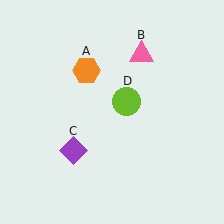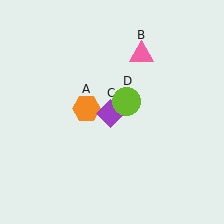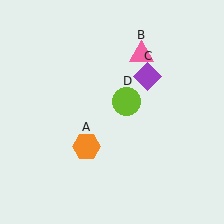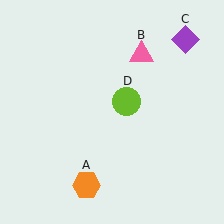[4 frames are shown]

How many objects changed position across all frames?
2 objects changed position: orange hexagon (object A), purple diamond (object C).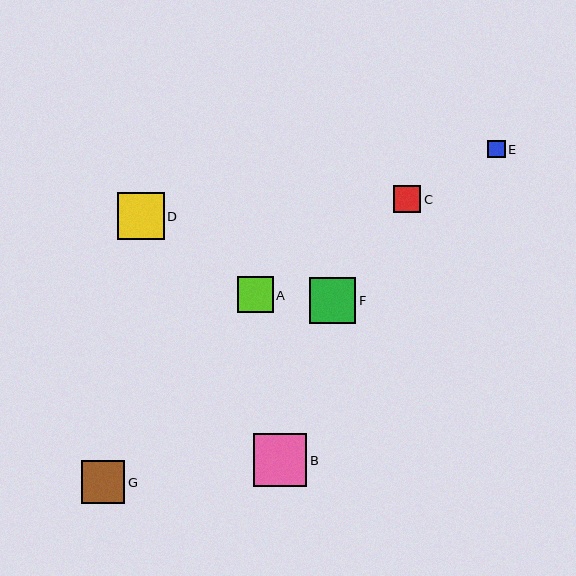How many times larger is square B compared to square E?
Square B is approximately 3.0 times the size of square E.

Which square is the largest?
Square B is the largest with a size of approximately 53 pixels.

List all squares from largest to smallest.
From largest to smallest: B, D, F, G, A, C, E.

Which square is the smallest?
Square E is the smallest with a size of approximately 17 pixels.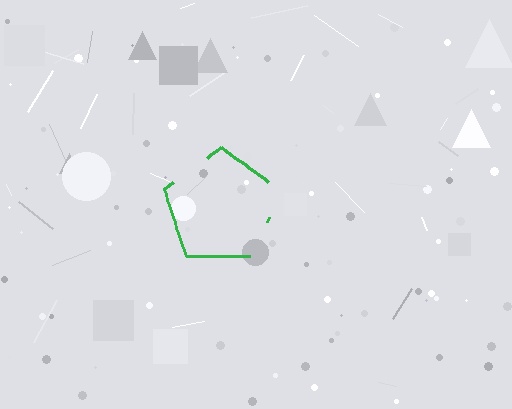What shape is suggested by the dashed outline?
The dashed outline suggests a pentagon.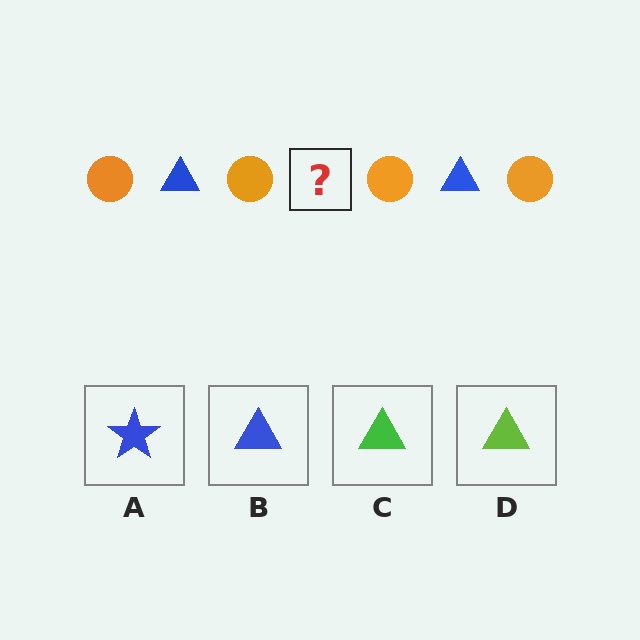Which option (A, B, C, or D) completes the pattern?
B.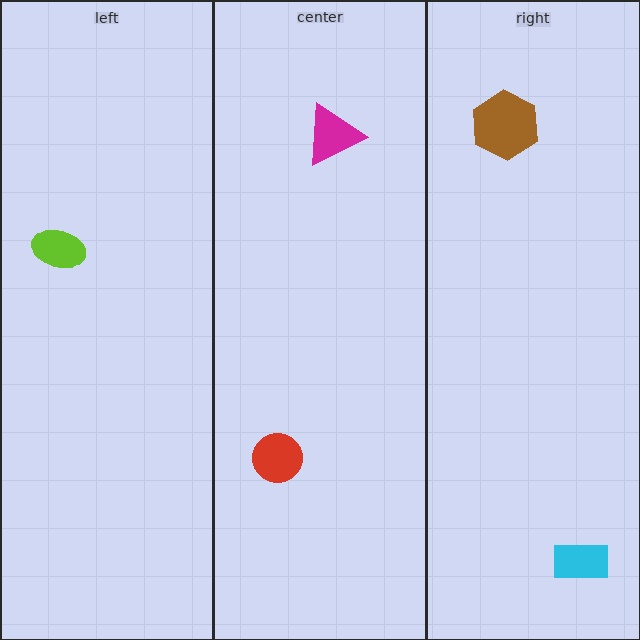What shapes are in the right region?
The brown hexagon, the cyan rectangle.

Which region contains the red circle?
The center region.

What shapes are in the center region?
The red circle, the magenta triangle.